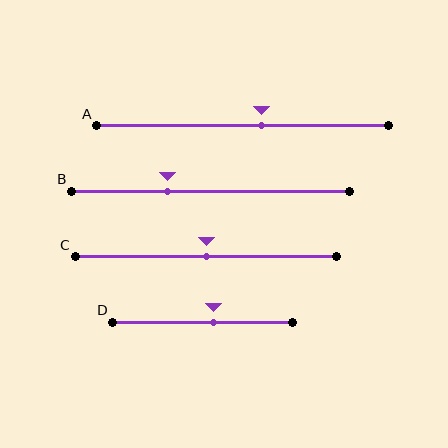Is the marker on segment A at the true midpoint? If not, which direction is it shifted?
No, the marker on segment A is shifted to the right by about 7% of the segment length.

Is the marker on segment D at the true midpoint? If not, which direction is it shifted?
No, the marker on segment D is shifted to the right by about 6% of the segment length.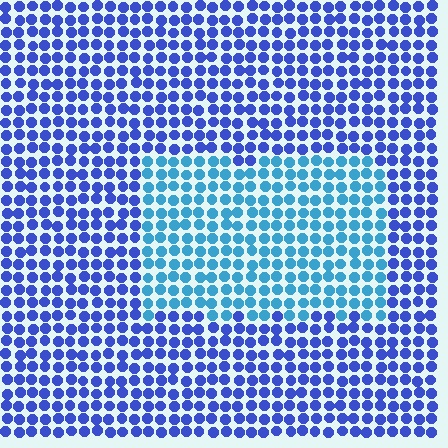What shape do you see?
I see a rectangle.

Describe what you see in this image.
The image is filled with small blue elements in a uniform arrangement. A rectangle-shaped region is visible where the elements are tinted to a slightly different hue, forming a subtle color boundary.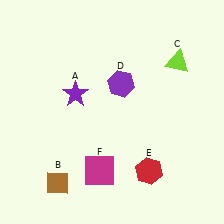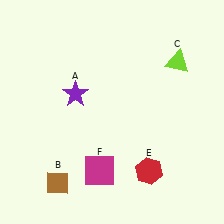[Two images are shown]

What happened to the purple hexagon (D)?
The purple hexagon (D) was removed in Image 2. It was in the top-right area of Image 1.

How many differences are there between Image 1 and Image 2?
There is 1 difference between the two images.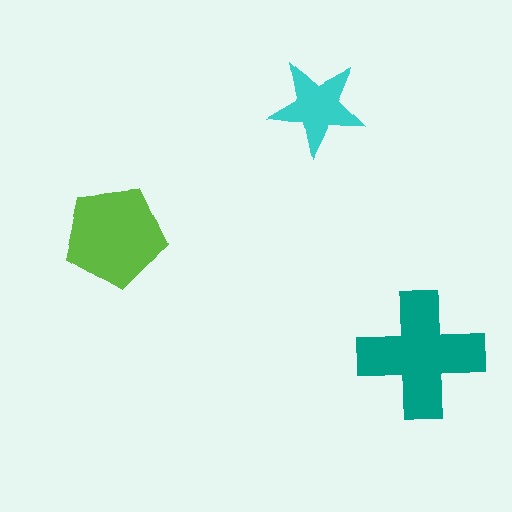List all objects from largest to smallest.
The teal cross, the lime pentagon, the cyan star.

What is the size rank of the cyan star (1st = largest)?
3rd.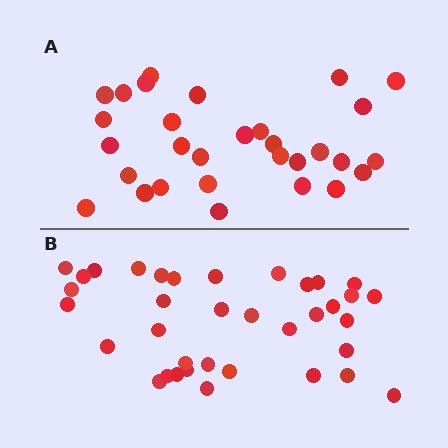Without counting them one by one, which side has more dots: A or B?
Region B (the bottom region) has more dots.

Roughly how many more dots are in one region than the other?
Region B has about 6 more dots than region A.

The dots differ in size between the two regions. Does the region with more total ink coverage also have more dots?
No. Region A has more total ink coverage because its dots are larger, but region B actually contains more individual dots. Total area can be misleading — the number of items is what matters here.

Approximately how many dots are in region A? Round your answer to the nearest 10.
About 30 dots.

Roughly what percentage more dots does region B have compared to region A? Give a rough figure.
About 20% more.